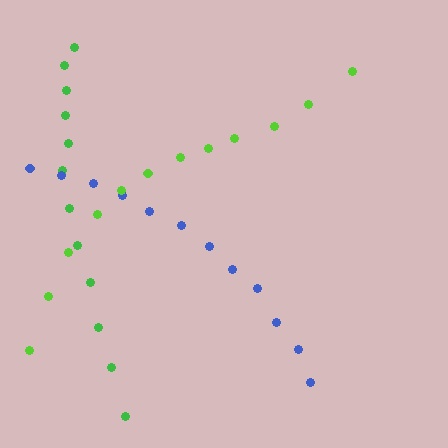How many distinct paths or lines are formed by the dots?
There are 3 distinct paths.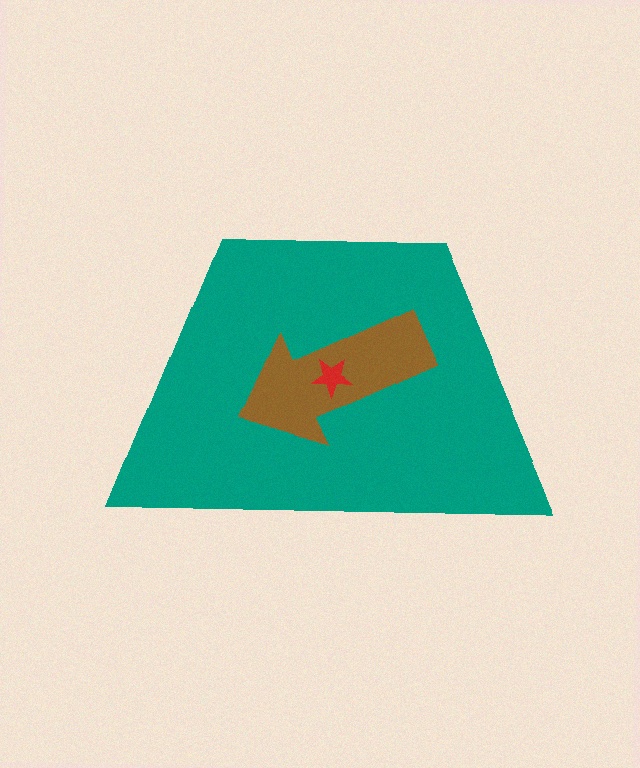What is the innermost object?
The red star.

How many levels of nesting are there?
3.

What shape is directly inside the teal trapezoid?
The brown arrow.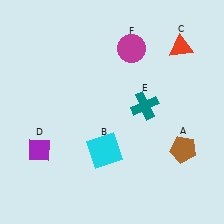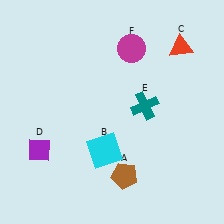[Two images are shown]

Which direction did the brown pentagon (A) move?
The brown pentagon (A) moved left.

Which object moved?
The brown pentagon (A) moved left.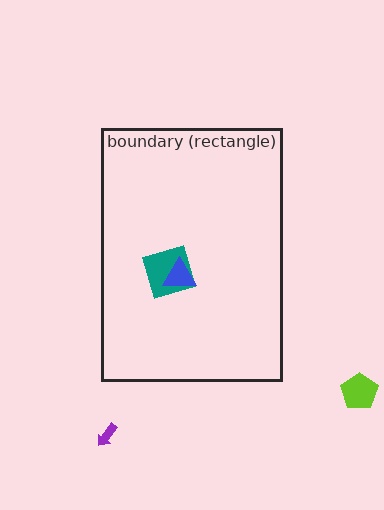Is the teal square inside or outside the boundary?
Inside.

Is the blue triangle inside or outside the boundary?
Inside.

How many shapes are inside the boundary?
2 inside, 2 outside.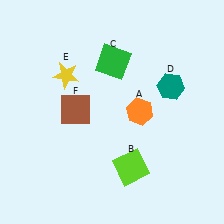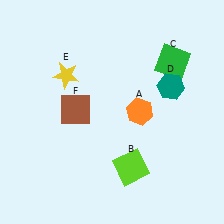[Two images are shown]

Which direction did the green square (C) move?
The green square (C) moved right.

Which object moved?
The green square (C) moved right.